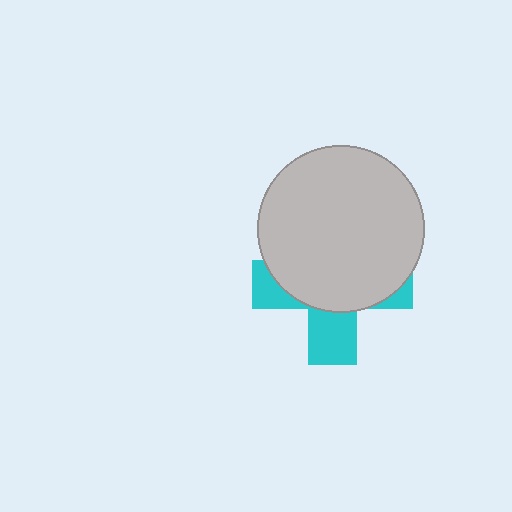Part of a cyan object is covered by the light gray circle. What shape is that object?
It is a cross.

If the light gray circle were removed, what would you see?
You would see the complete cyan cross.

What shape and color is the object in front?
The object in front is a light gray circle.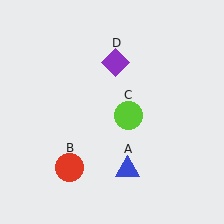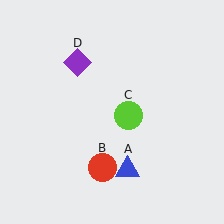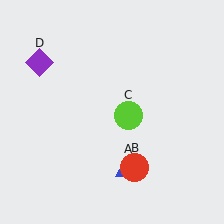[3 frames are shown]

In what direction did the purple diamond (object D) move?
The purple diamond (object D) moved left.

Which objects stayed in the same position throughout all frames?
Blue triangle (object A) and lime circle (object C) remained stationary.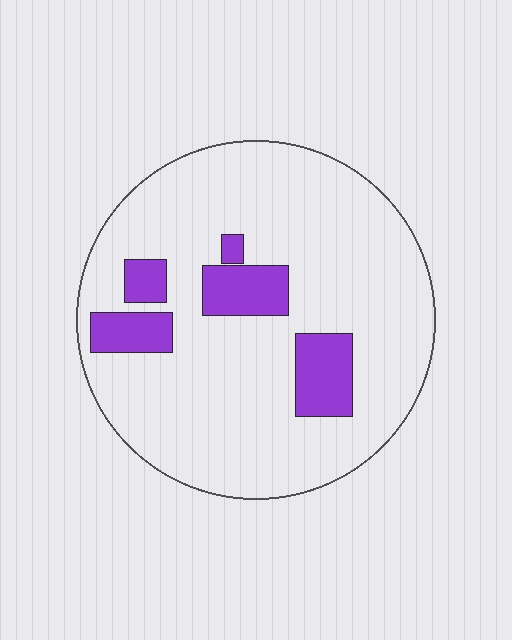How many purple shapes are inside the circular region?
5.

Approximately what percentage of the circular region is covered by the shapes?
Approximately 15%.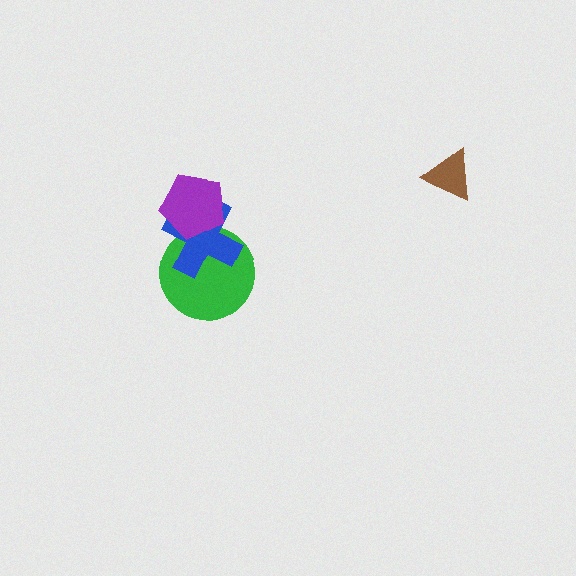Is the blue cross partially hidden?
Yes, it is partially covered by another shape.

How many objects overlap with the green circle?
2 objects overlap with the green circle.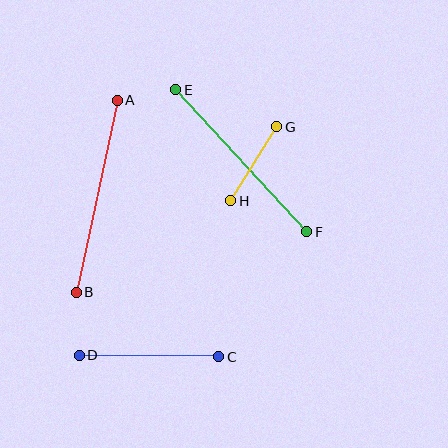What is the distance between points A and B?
The distance is approximately 196 pixels.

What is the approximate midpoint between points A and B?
The midpoint is at approximately (97, 196) pixels.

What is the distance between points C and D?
The distance is approximately 140 pixels.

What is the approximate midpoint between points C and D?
The midpoint is at approximately (149, 356) pixels.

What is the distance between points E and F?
The distance is approximately 193 pixels.